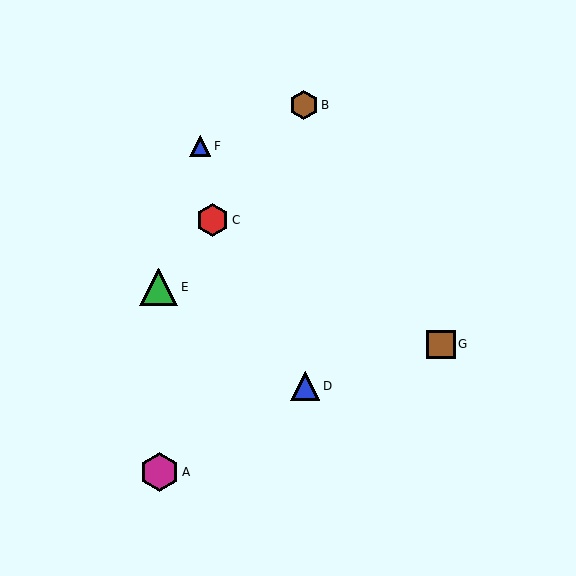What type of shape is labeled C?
Shape C is a red hexagon.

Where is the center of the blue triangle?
The center of the blue triangle is at (200, 146).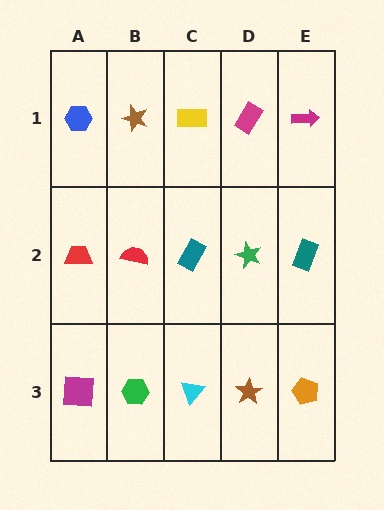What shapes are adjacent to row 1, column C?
A teal rectangle (row 2, column C), a brown star (row 1, column B), a magenta rectangle (row 1, column D).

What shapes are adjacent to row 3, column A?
A red trapezoid (row 2, column A), a green hexagon (row 3, column B).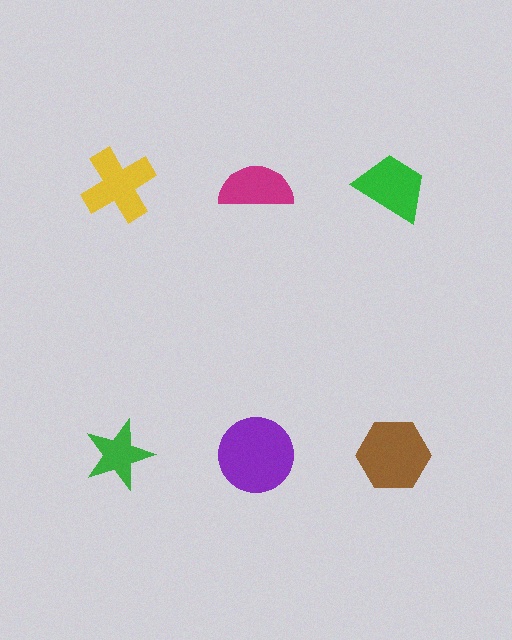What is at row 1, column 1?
A yellow cross.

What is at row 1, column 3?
A green trapezoid.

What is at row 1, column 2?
A magenta semicircle.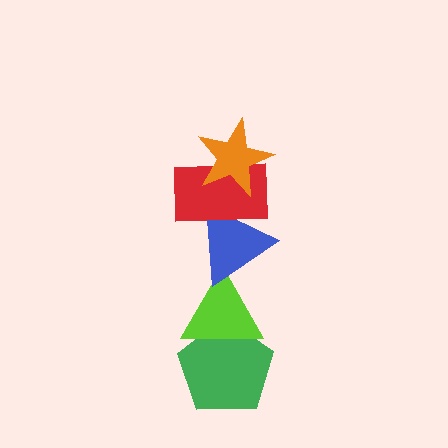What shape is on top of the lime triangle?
The blue triangle is on top of the lime triangle.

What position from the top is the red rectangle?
The red rectangle is 2nd from the top.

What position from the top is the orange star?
The orange star is 1st from the top.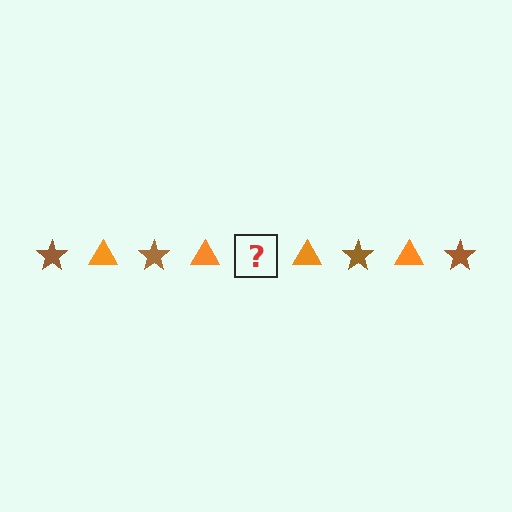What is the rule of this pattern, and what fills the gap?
The rule is that the pattern alternates between brown star and orange triangle. The gap should be filled with a brown star.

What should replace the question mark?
The question mark should be replaced with a brown star.